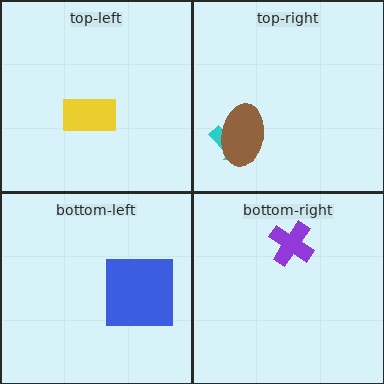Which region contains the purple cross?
The bottom-right region.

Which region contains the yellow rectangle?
The top-left region.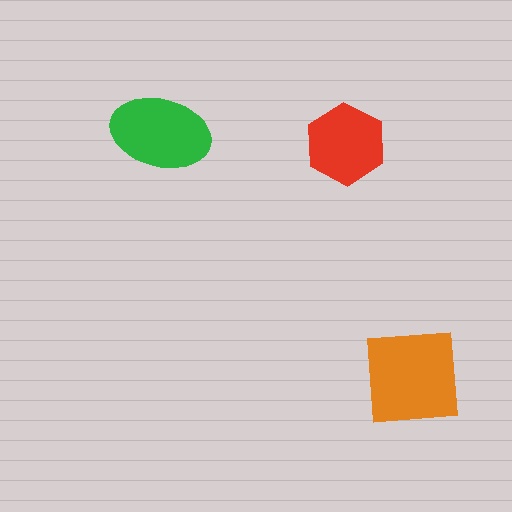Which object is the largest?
The orange square.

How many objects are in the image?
There are 3 objects in the image.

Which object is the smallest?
The red hexagon.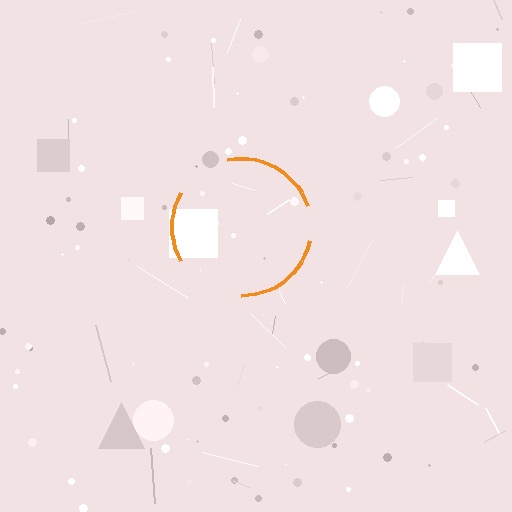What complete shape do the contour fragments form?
The contour fragments form a circle.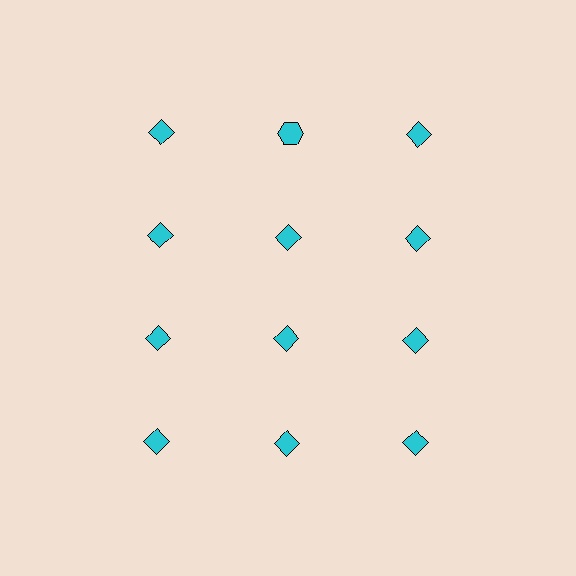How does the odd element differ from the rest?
It has a different shape: hexagon instead of diamond.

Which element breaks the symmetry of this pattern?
The cyan hexagon in the top row, second from left column breaks the symmetry. All other shapes are cyan diamonds.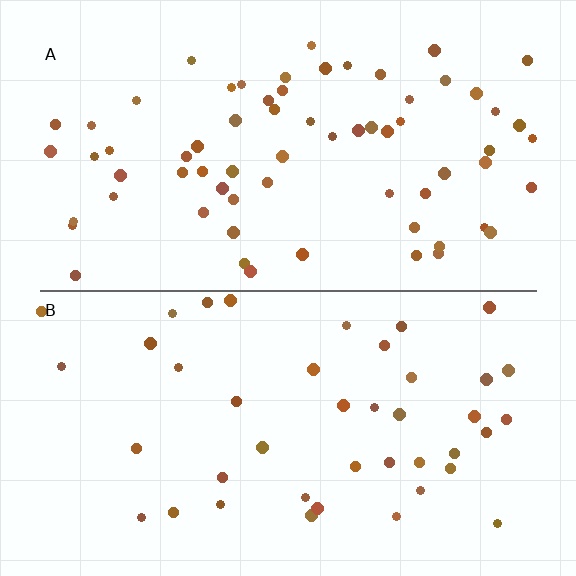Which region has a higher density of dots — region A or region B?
A (the top).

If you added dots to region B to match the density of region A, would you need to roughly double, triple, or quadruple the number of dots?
Approximately double.